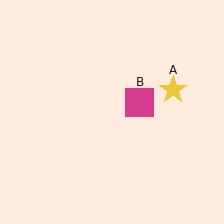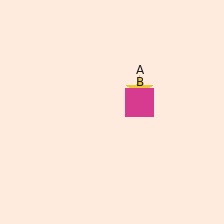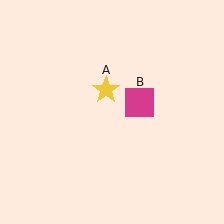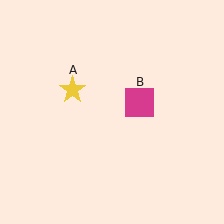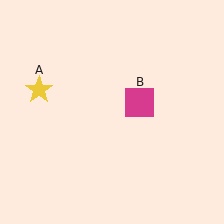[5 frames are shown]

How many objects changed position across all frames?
1 object changed position: yellow star (object A).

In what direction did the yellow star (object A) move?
The yellow star (object A) moved left.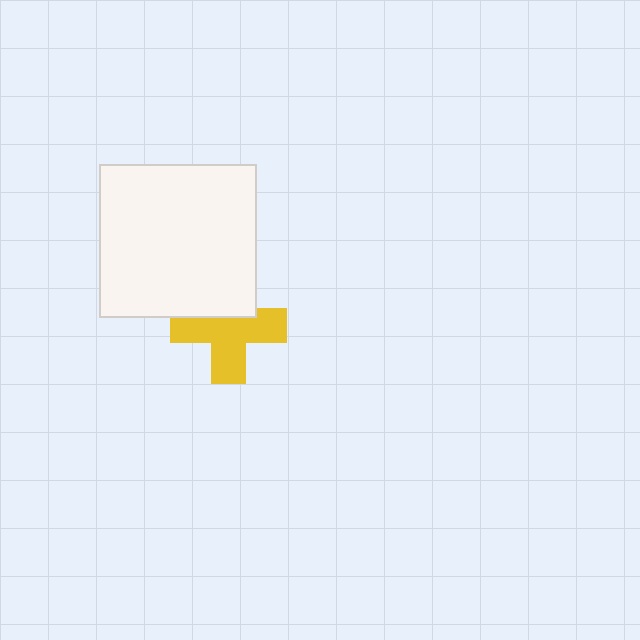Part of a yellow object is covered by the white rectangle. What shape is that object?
It is a cross.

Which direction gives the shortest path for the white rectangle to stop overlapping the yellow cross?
Moving up gives the shortest separation.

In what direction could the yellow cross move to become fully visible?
The yellow cross could move down. That would shift it out from behind the white rectangle entirely.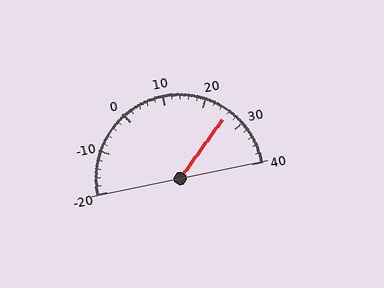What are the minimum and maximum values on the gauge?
The gauge ranges from -20 to 40.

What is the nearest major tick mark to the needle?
The nearest major tick mark is 30.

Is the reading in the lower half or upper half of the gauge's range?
The reading is in the upper half of the range (-20 to 40).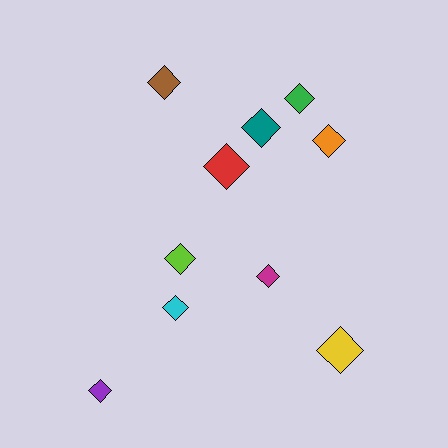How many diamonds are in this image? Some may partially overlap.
There are 10 diamonds.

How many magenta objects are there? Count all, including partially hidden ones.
There is 1 magenta object.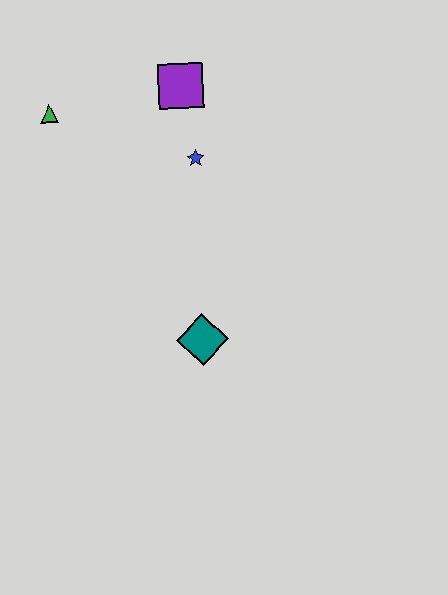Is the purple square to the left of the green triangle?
No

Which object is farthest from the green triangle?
The teal diamond is farthest from the green triangle.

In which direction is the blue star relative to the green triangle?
The blue star is to the right of the green triangle.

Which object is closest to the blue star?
The purple square is closest to the blue star.